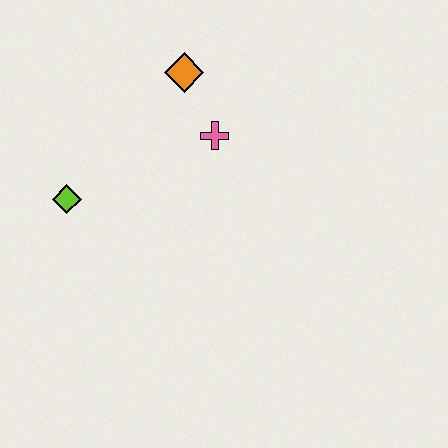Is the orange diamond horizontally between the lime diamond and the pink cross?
Yes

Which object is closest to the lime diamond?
The pink cross is closest to the lime diamond.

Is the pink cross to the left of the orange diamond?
No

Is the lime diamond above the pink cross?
No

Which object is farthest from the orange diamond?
The lime diamond is farthest from the orange diamond.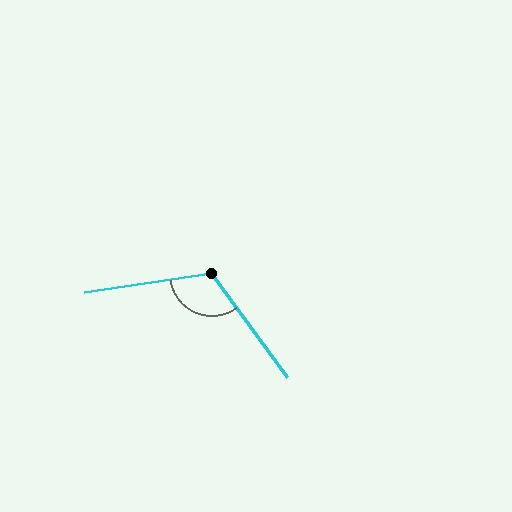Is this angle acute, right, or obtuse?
It is obtuse.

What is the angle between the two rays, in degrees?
Approximately 117 degrees.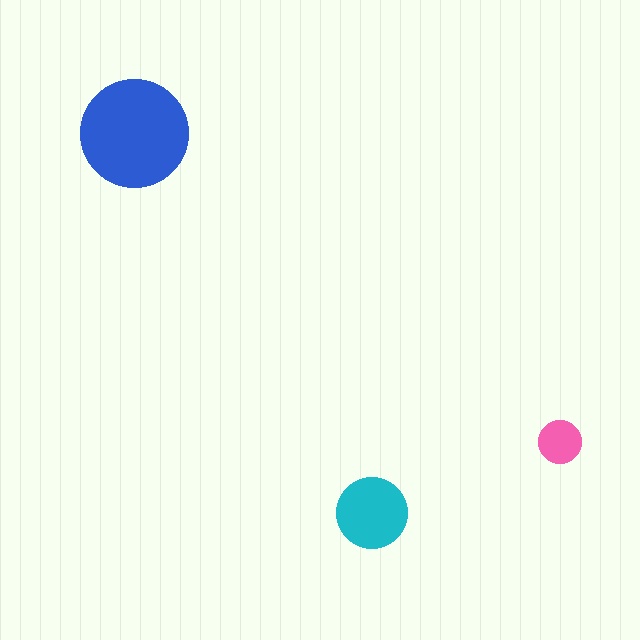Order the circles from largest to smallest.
the blue one, the cyan one, the pink one.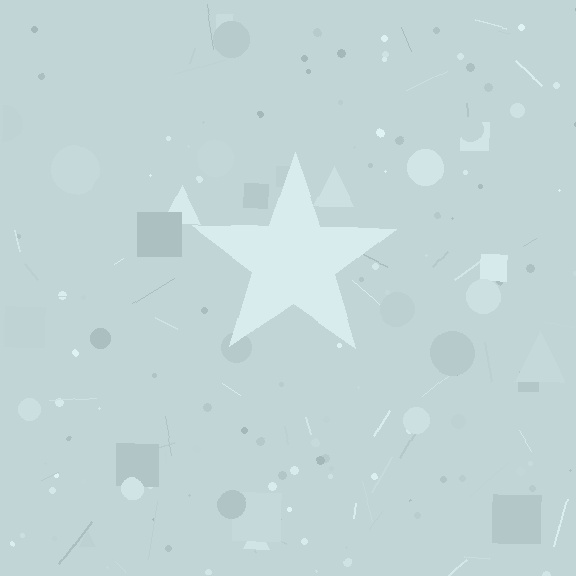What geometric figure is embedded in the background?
A star is embedded in the background.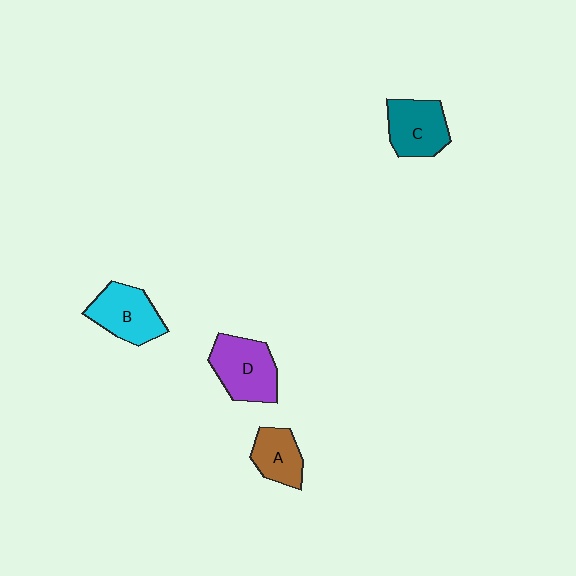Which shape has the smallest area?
Shape A (brown).